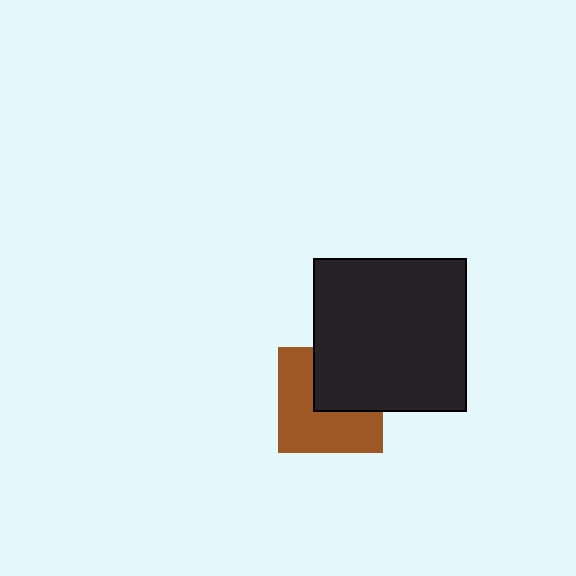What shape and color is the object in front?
The object in front is a black square.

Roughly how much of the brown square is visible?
About half of it is visible (roughly 60%).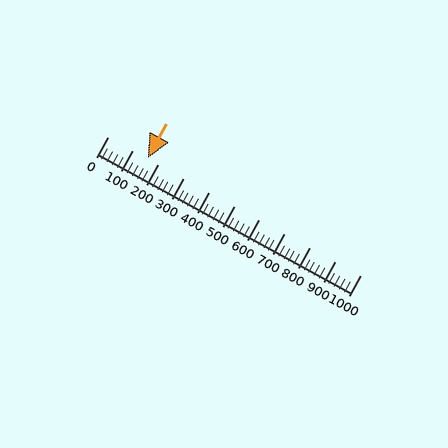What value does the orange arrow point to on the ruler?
The orange arrow points to approximately 156.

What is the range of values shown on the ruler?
The ruler shows values from 0 to 1000.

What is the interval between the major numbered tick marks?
The major tick marks are spaced 100 units apart.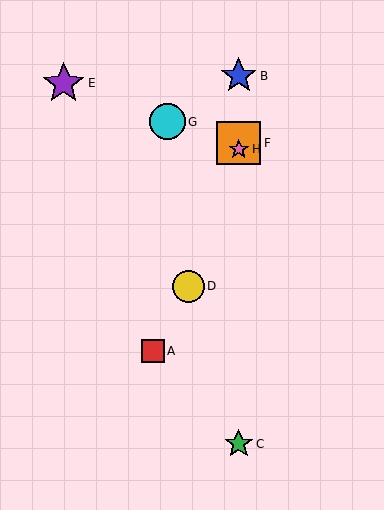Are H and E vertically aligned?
No, H is at x≈239 and E is at x≈64.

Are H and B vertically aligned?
Yes, both are at x≈239.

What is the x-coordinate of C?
Object C is at x≈239.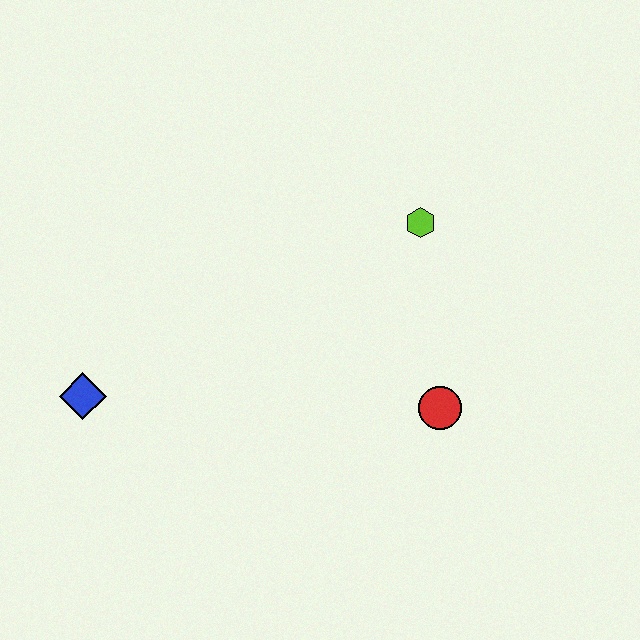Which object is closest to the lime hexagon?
The red circle is closest to the lime hexagon.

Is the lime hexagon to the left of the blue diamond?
No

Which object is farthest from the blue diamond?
The lime hexagon is farthest from the blue diamond.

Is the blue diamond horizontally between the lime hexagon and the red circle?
No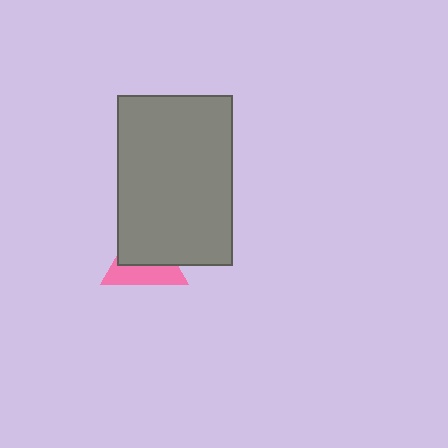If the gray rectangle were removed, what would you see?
You would see the complete pink triangle.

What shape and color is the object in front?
The object in front is a gray rectangle.